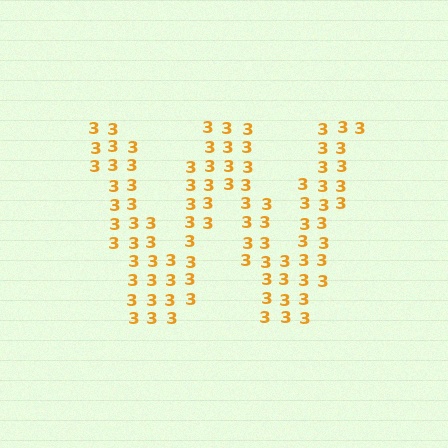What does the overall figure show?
The overall figure shows the letter W.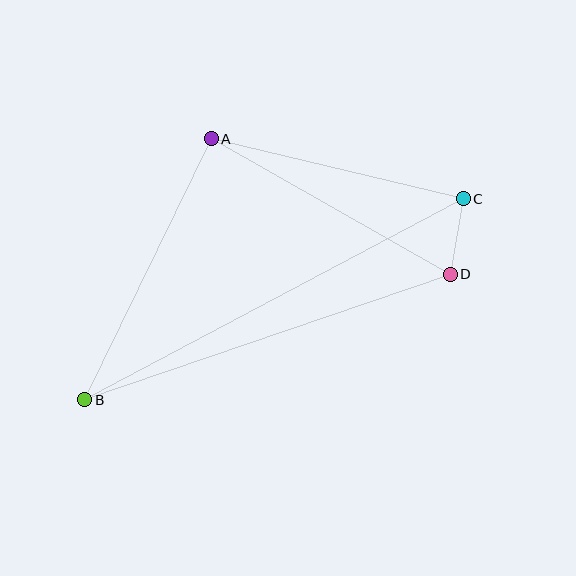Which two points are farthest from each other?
Points B and C are farthest from each other.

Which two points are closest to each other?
Points C and D are closest to each other.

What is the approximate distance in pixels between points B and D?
The distance between B and D is approximately 387 pixels.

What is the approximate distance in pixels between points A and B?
The distance between A and B is approximately 290 pixels.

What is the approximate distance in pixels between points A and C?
The distance between A and C is approximately 259 pixels.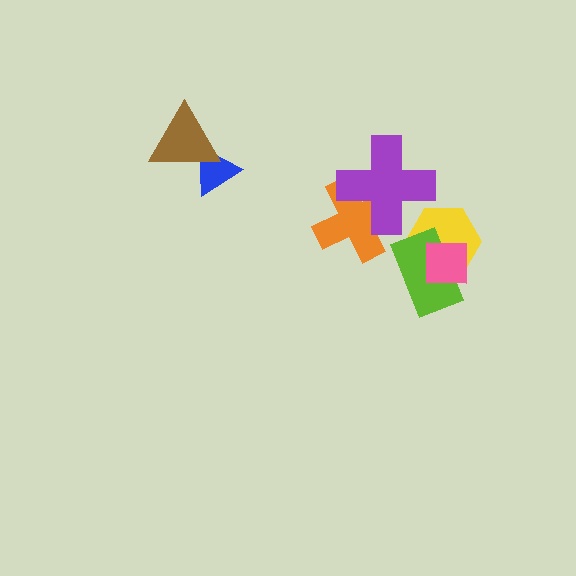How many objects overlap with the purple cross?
1 object overlaps with the purple cross.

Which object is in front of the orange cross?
The purple cross is in front of the orange cross.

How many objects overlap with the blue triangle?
1 object overlaps with the blue triangle.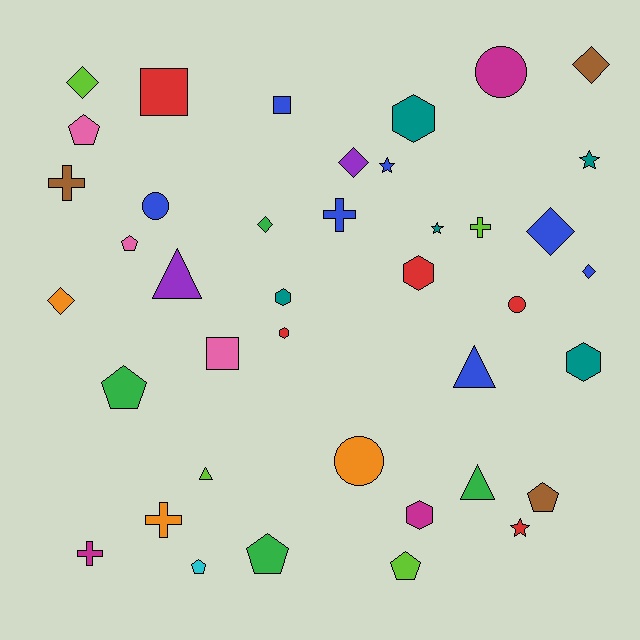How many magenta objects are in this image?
There are 3 magenta objects.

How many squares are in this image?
There are 3 squares.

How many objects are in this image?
There are 40 objects.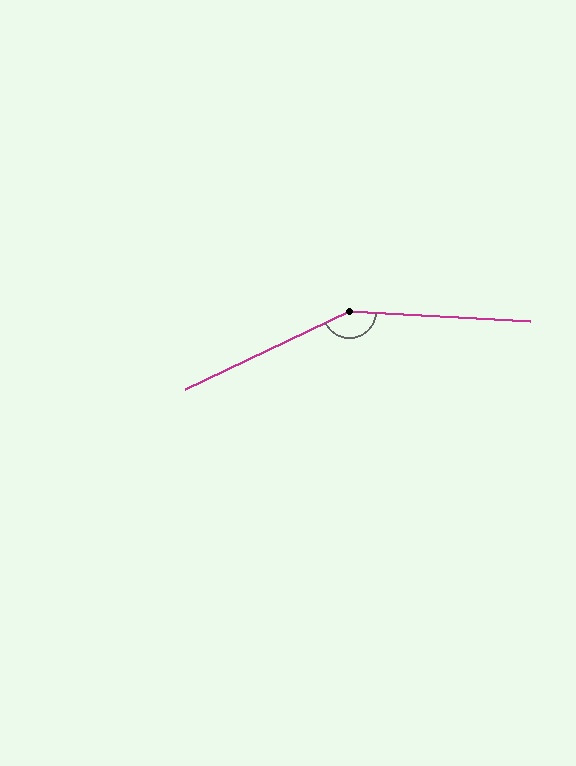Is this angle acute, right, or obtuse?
It is obtuse.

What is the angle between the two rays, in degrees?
Approximately 151 degrees.